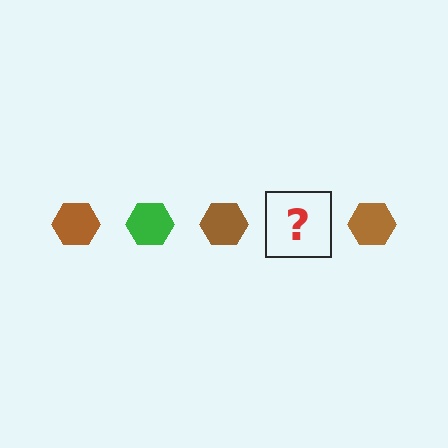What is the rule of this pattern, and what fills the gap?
The rule is that the pattern cycles through brown, green hexagons. The gap should be filled with a green hexagon.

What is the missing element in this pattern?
The missing element is a green hexagon.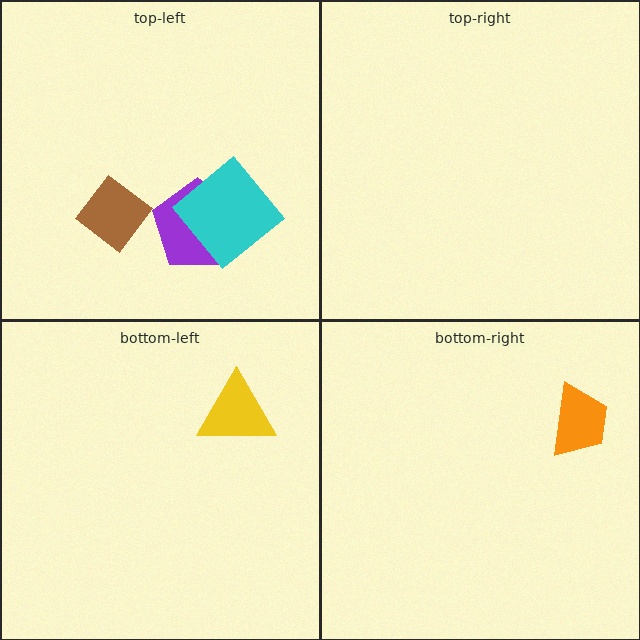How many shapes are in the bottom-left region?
1.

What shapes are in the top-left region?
The purple pentagon, the cyan diamond, the brown diamond.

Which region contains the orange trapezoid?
The bottom-right region.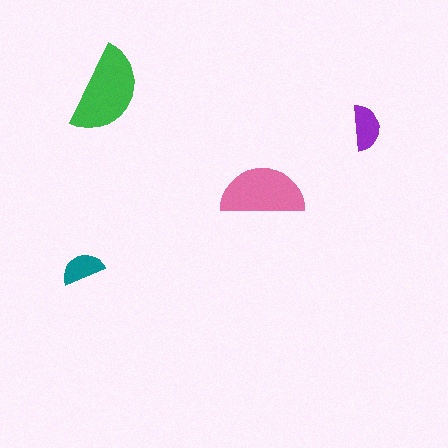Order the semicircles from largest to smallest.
the green one, the pink one, the purple one, the teal one.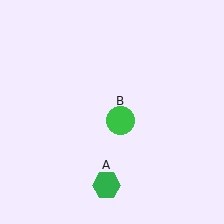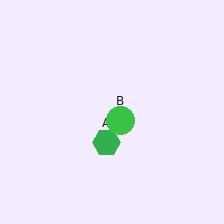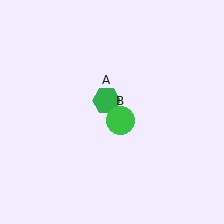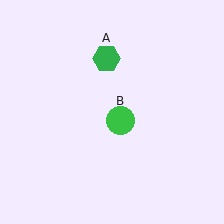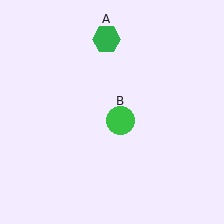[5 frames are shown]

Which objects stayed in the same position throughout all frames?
Green circle (object B) remained stationary.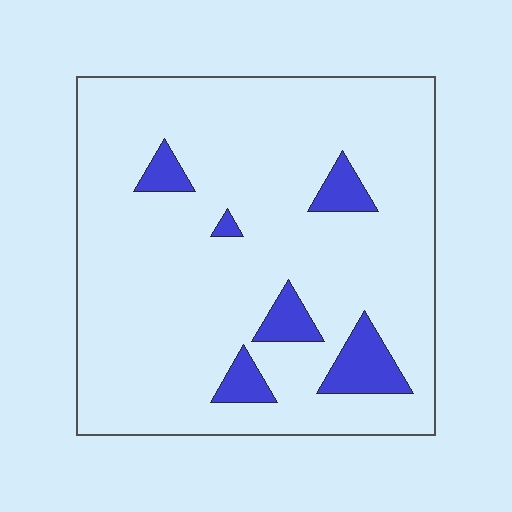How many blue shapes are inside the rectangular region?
6.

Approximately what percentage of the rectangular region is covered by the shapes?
Approximately 10%.